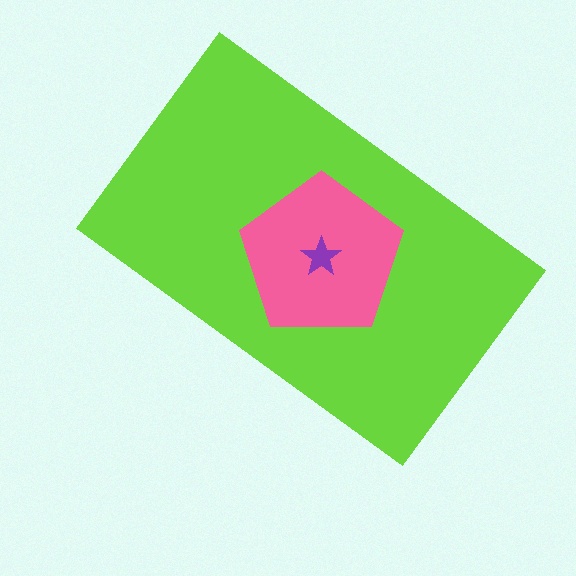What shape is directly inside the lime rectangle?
The pink pentagon.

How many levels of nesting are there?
3.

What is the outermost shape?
The lime rectangle.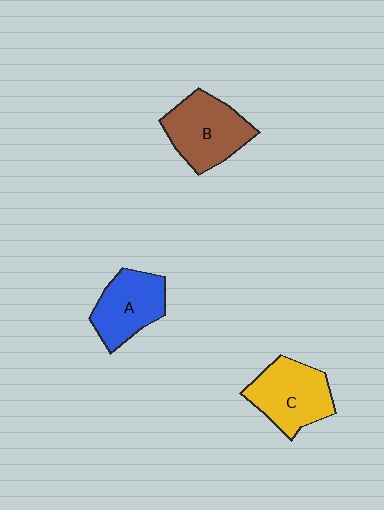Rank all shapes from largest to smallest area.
From largest to smallest: B (brown), C (yellow), A (blue).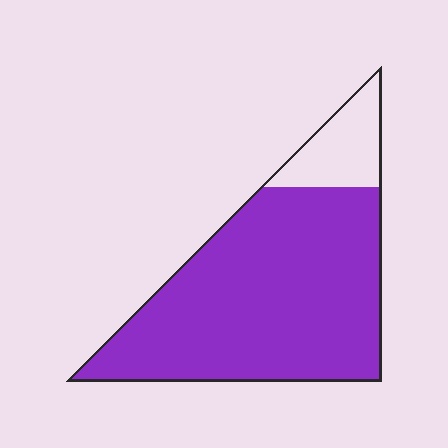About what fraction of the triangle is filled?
About five sixths (5/6).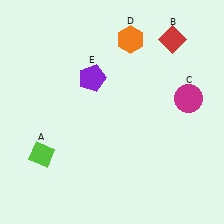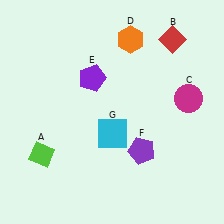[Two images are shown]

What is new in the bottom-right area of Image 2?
A purple pentagon (F) was added in the bottom-right area of Image 2.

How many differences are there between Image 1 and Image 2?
There are 2 differences between the two images.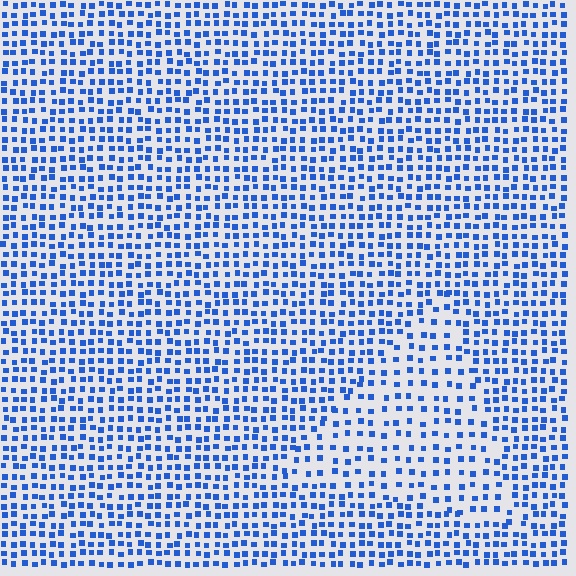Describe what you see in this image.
The image contains small blue elements arranged at two different densities. A triangle-shaped region is visible where the elements are less densely packed than the surrounding area.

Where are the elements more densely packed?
The elements are more densely packed outside the triangle boundary.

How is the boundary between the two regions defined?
The boundary is defined by a change in element density (approximately 1.7x ratio). All elements are the same color, size, and shape.